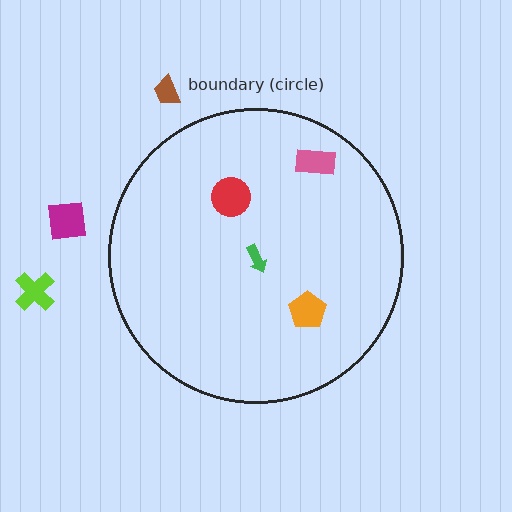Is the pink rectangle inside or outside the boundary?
Inside.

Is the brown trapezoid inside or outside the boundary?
Outside.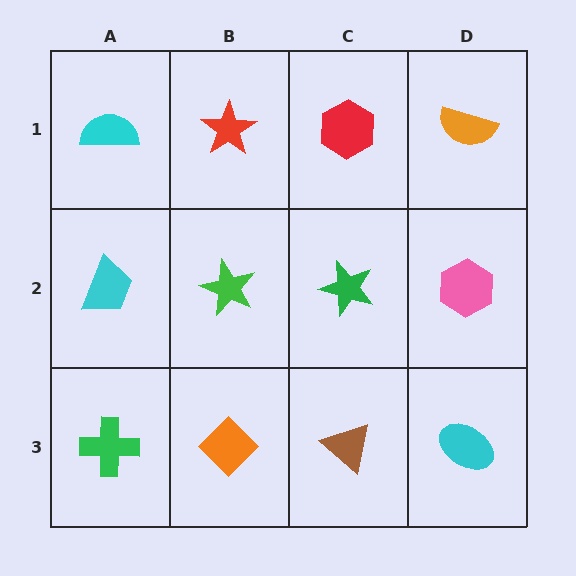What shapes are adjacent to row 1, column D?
A pink hexagon (row 2, column D), a red hexagon (row 1, column C).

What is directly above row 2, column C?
A red hexagon.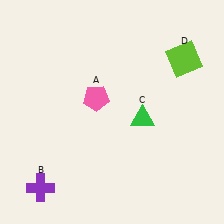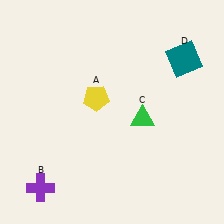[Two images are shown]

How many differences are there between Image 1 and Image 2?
There are 2 differences between the two images.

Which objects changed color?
A changed from pink to yellow. D changed from lime to teal.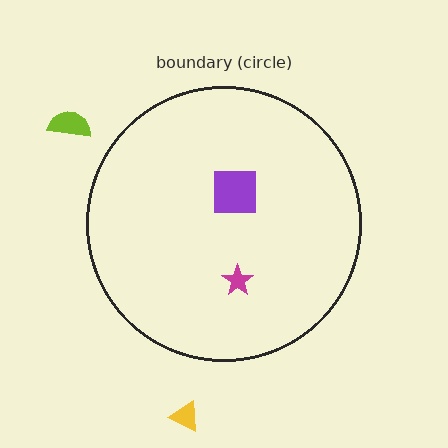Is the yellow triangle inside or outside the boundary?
Outside.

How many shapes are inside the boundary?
2 inside, 2 outside.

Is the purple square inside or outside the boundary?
Inside.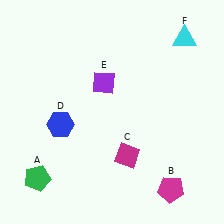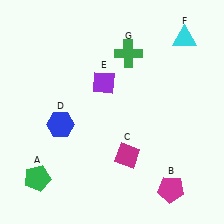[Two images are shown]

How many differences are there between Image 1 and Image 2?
There is 1 difference between the two images.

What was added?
A green cross (G) was added in Image 2.